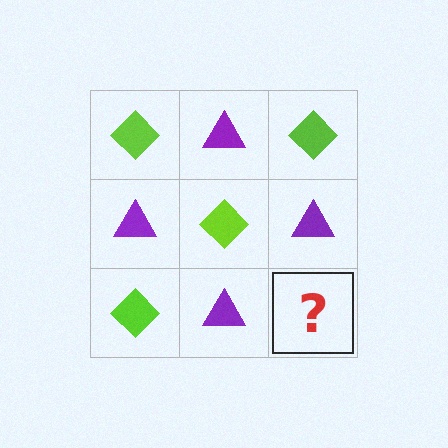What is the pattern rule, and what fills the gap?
The rule is that it alternates lime diamond and purple triangle in a checkerboard pattern. The gap should be filled with a lime diamond.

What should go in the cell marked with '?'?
The missing cell should contain a lime diamond.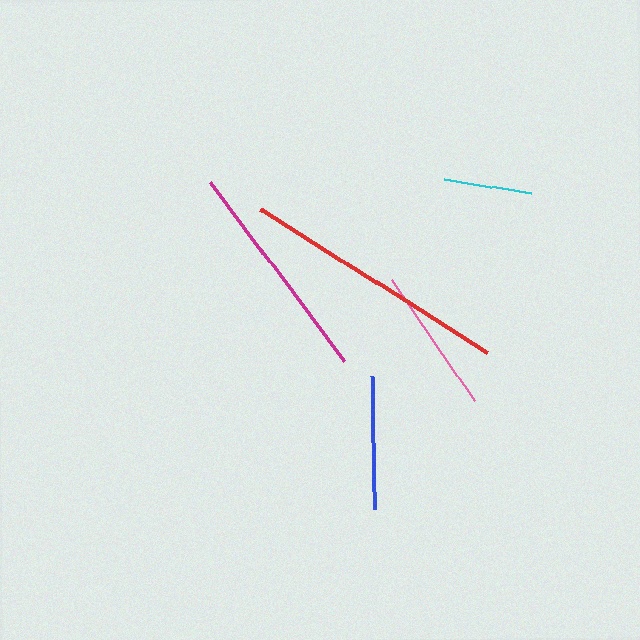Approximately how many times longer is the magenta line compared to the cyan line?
The magenta line is approximately 2.5 times the length of the cyan line.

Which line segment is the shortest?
The cyan line is the shortest at approximately 89 pixels.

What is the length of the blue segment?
The blue segment is approximately 133 pixels long.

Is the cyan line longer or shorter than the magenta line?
The magenta line is longer than the cyan line.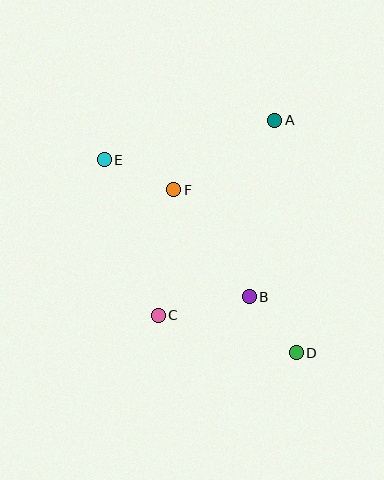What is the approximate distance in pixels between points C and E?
The distance between C and E is approximately 165 pixels.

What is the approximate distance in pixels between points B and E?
The distance between B and E is approximately 199 pixels.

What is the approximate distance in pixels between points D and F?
The distance between D and F is approximately 204 pixels.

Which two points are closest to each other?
Points B and D are closest to each other.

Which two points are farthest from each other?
Points D and E are farthest from each other.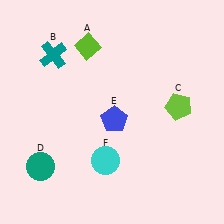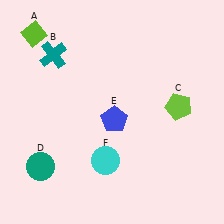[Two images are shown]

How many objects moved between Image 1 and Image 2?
1 object moved between the two images.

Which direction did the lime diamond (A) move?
The lime diamond (A) moved left.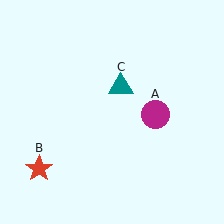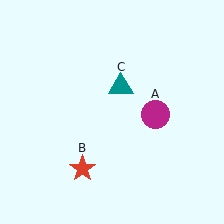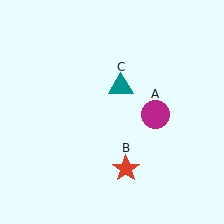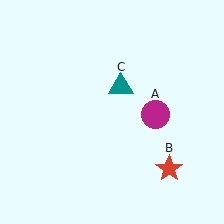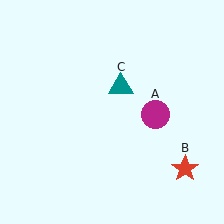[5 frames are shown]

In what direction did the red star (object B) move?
The red star (object B) moved right.